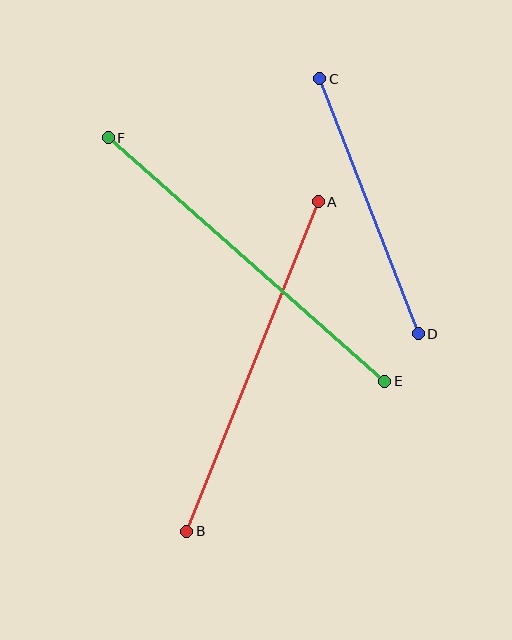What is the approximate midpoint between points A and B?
The midpoint is at approximately (253, 367) pixels.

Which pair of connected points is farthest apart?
Points E and F are farthest apart.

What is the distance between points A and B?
The distance is approximately 355 pixels.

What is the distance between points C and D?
The distance is approximately 273 pixels.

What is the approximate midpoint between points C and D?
The midpoint is at approximately (369, 206) pixels.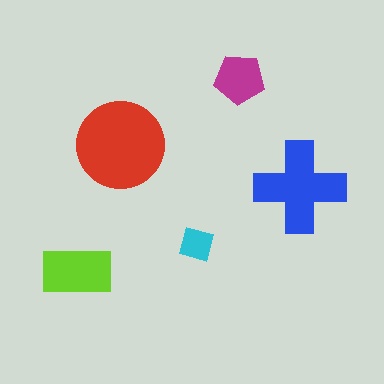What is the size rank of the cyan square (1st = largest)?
5th.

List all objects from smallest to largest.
The cyan square, the magenta pentagon, the lime rectangle, the blue cross, the red circle.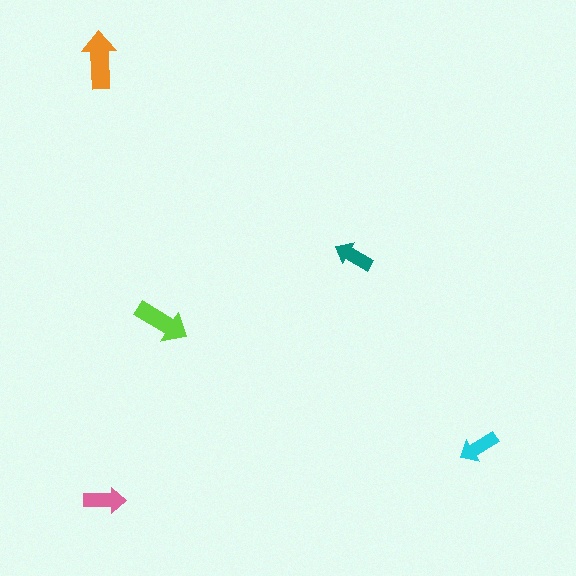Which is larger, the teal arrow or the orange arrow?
The orange one.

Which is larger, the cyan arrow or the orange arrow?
The orange one.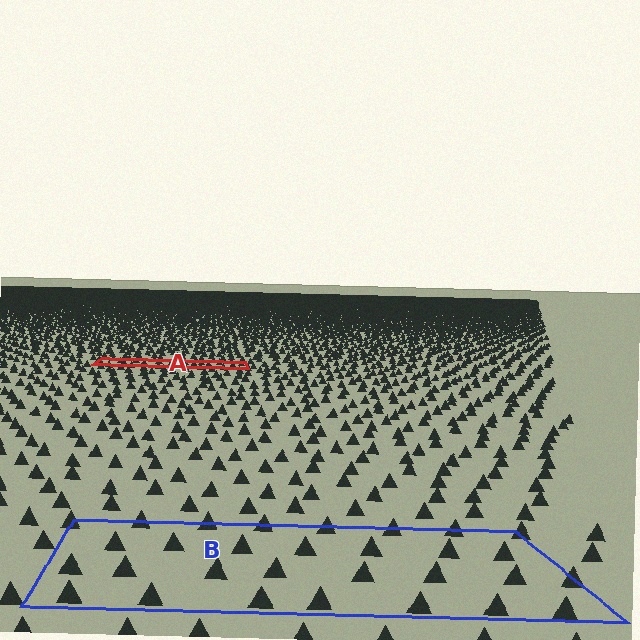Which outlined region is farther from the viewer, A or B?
Region A is farther from the viewer — the texture elements inside it appear smaller and more densely packed.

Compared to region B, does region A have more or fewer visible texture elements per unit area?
Region A has more texture elements per unit area — they are packed more densely because it is farther away.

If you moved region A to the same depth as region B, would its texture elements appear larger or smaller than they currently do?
They would appear larger. At a closer depth, the same texture elements are projected at a bigger on-screen size.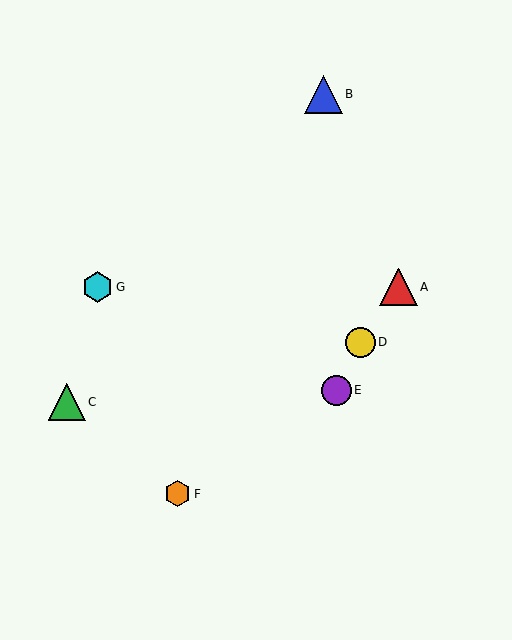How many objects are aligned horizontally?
2 objects (A, G) are aligned horizontally.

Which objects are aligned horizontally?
Objects A, G are aligned horizontally.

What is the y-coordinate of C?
Object C is at y≈402.